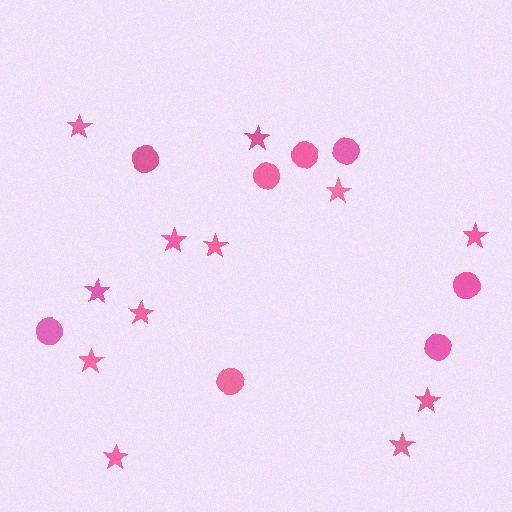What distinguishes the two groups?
There are 2 groups: one group of stars (12) and one group of circles (8).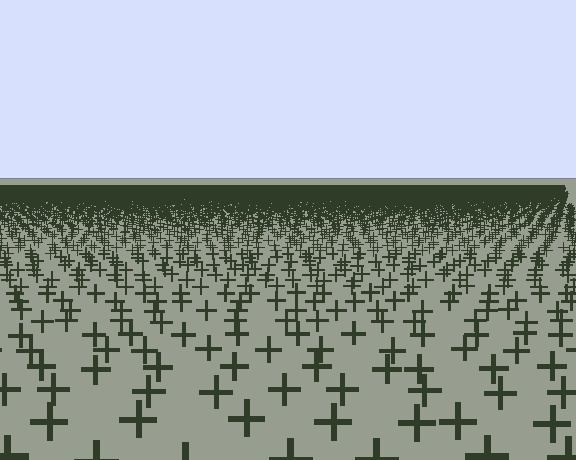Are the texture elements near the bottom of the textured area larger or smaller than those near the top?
Larger. Near the bottom, elements are closer to the viewer and appear at a bigger on-screen size.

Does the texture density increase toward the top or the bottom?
Density increases toward the top.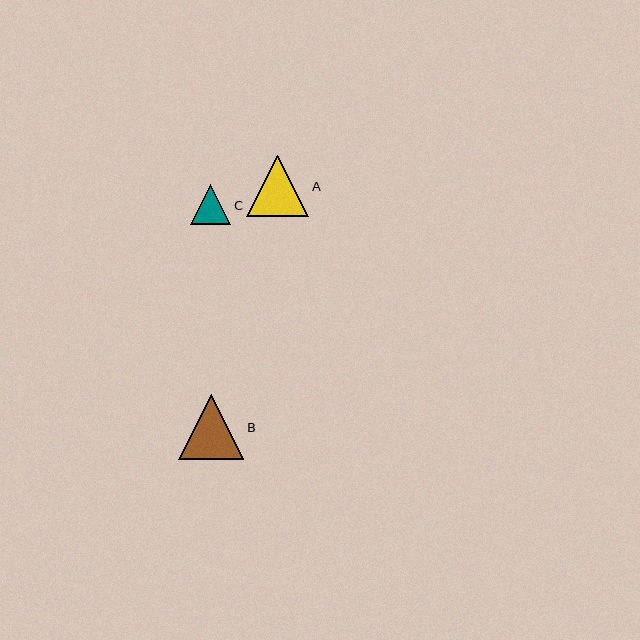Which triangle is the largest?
Triangle B is the largest with a size of approximately 65 pixels.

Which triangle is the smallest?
Triangle C is the smallest with a size of approximately 40 pixels.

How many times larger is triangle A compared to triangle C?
Triangle A is approximately 1.5 times the size of triangle C.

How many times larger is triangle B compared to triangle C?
Triangle B is approximately 1.6 times the size of triangle C.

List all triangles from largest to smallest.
From largest to smallest: B, A, C.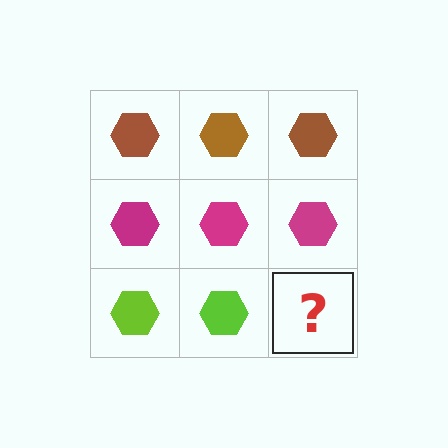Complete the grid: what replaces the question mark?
The question mark should be replaced with a lime hexagon.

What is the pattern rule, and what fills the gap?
The rule is that each row has a consistent color. The gap should be filled with a lime hexagon.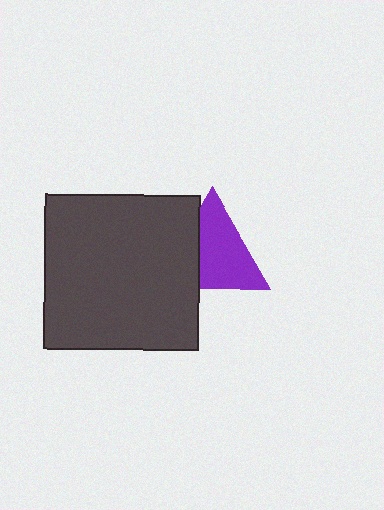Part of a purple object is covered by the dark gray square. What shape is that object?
It is a triangle.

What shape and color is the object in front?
The object in front is a dark gray square.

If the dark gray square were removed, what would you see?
You would see the complete purple triangle.